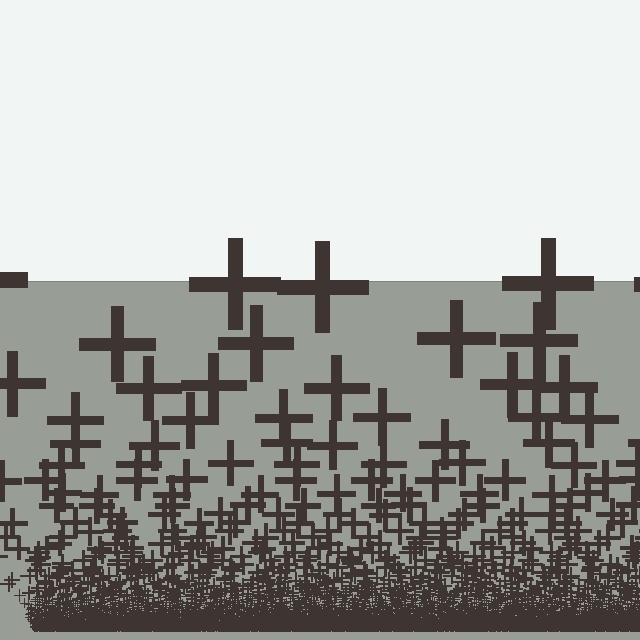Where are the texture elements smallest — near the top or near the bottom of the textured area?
Near the bottom.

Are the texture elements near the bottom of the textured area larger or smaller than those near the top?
Smaller. The gradient is inverted — elements near the bottom are smaller and denser.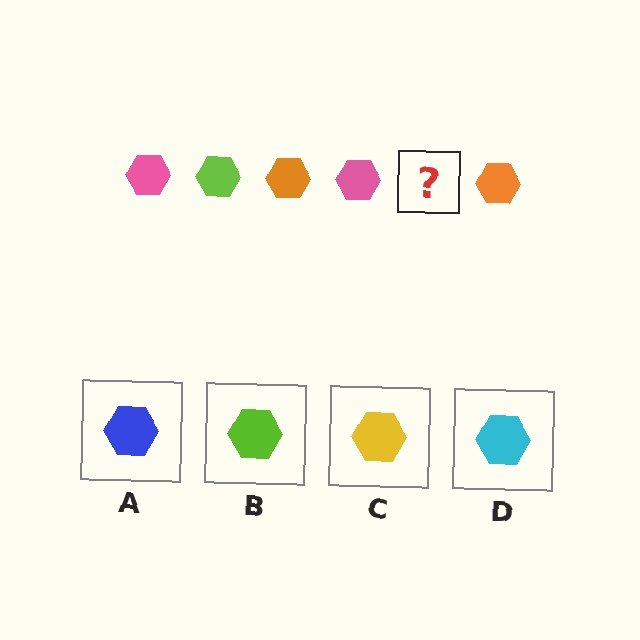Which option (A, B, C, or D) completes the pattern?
B.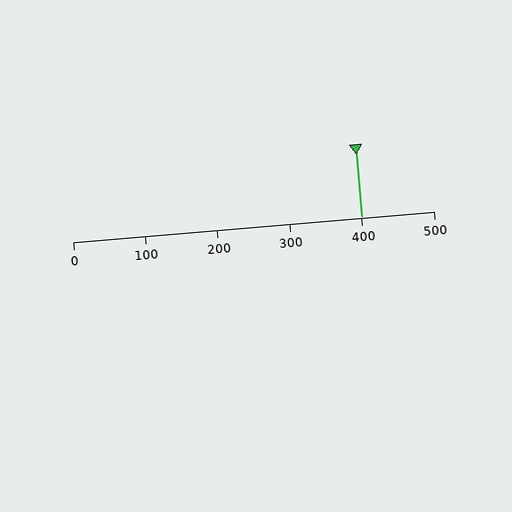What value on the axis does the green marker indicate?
The marker indicates approximately 400.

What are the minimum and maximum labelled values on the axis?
The axis runs from 0 to 500.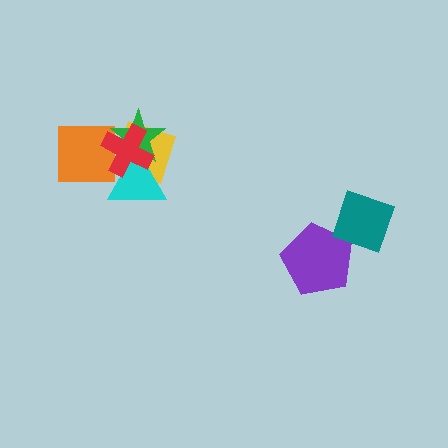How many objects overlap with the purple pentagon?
1 object overlaps with the purple pentagon.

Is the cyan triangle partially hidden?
Yes, it is partially covered by another shape.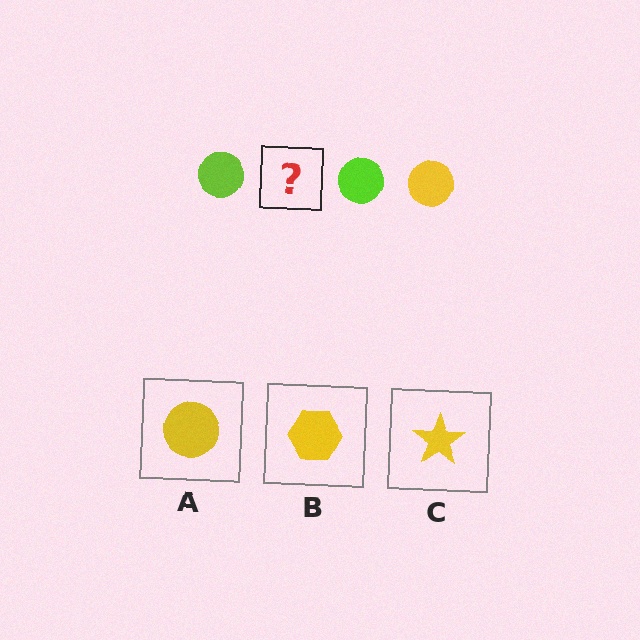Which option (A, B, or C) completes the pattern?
A.